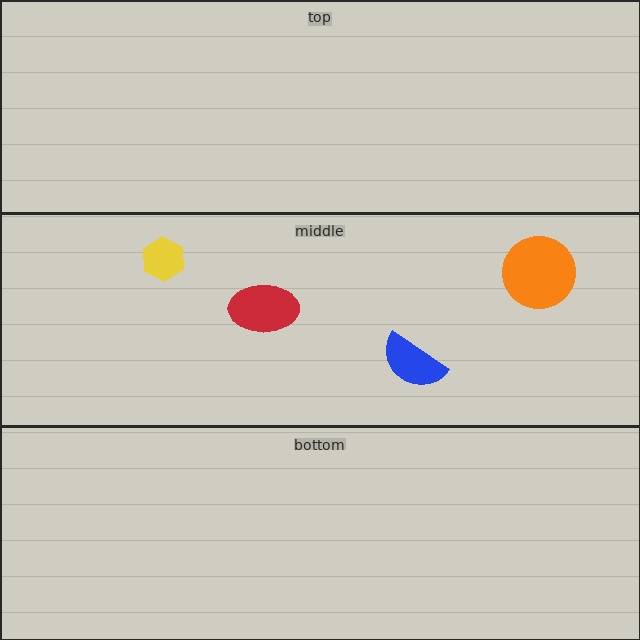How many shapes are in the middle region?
4.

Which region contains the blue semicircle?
The middle region.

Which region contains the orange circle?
The middle region.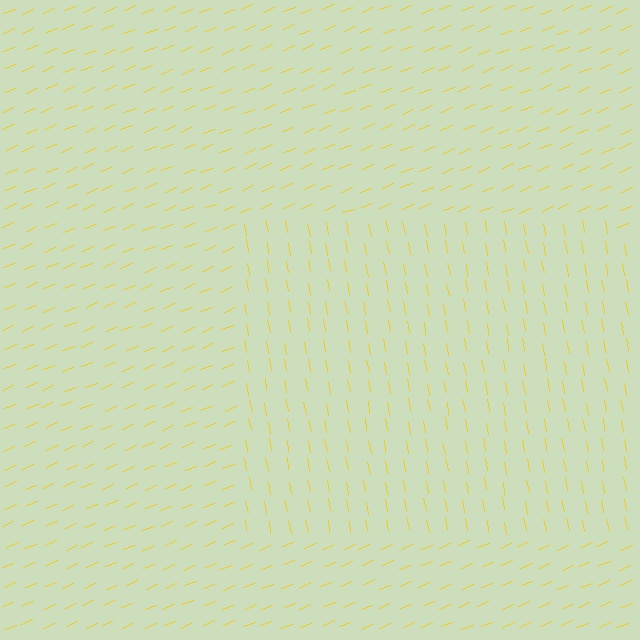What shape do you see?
I see a rectangle.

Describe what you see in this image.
The image is filled with small yellow line segments. A rectangle region in the image has lines oriented differently from the surrounding lines, creating a visible texture boundary.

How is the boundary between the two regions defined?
The boundary is defined purely by a change in line orientation (approximately 78 degrees difference). All lines are the same color and thickness.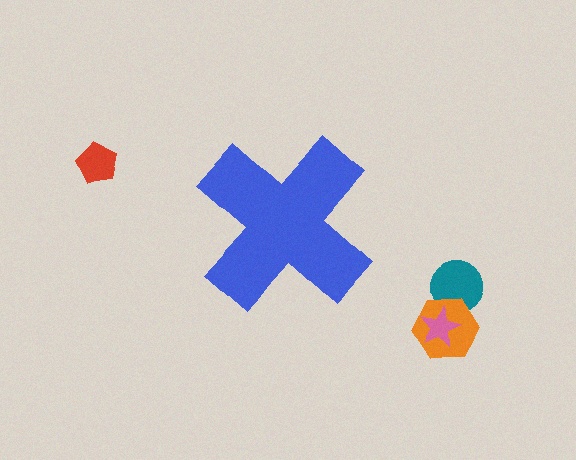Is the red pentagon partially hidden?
No, the red pentagon is fully visible.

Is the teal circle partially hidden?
No, the teal circle is fully visible.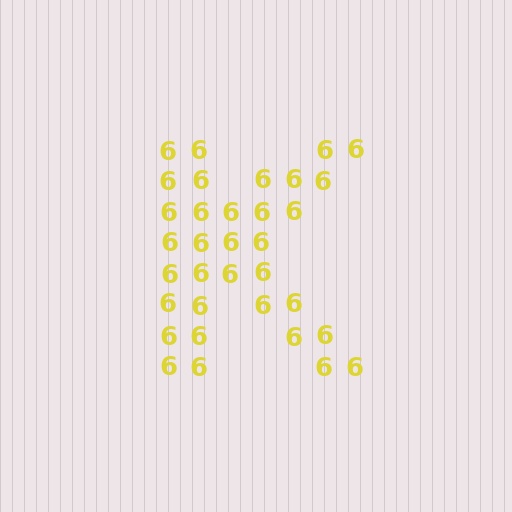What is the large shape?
The large shape is the letter K.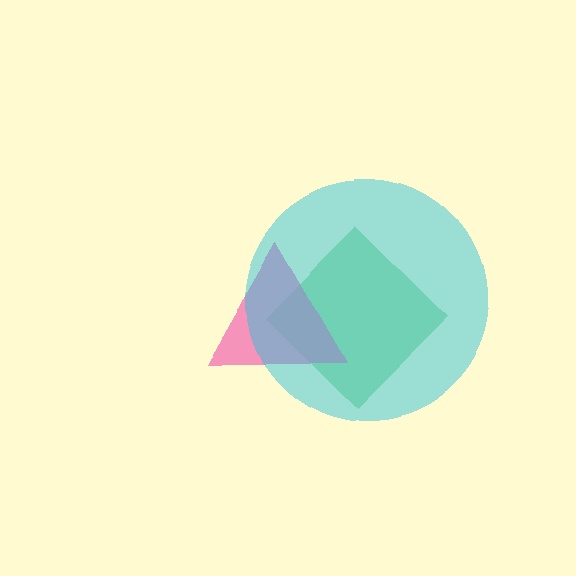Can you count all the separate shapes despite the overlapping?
Yes, there are 3 separate shapes.